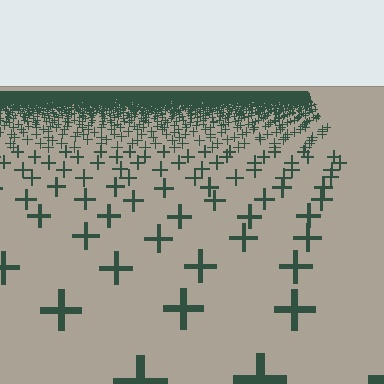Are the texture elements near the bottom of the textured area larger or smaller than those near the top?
Larger. Near the bottom, elements are closer to the viewer and appear at a bigger on-screen size.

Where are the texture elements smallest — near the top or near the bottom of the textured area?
Near the top.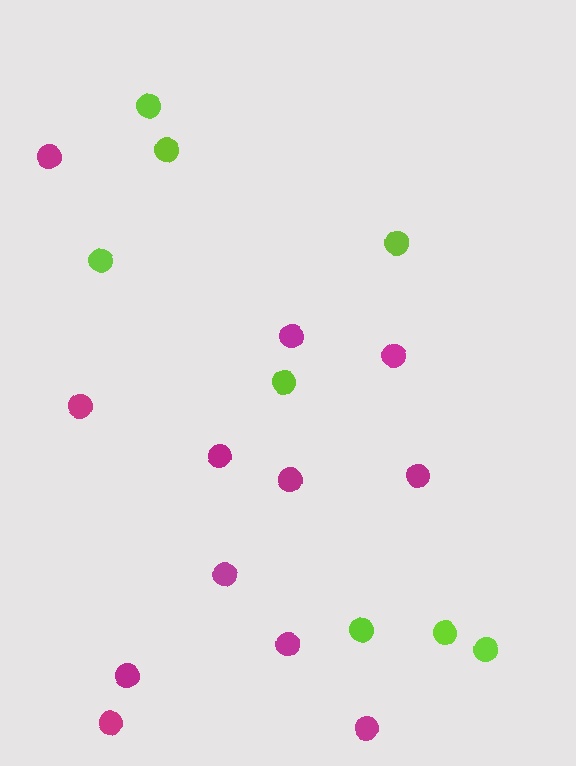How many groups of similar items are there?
There are 2 groups: one group of magenta circles (12) and one group of lime circles (8).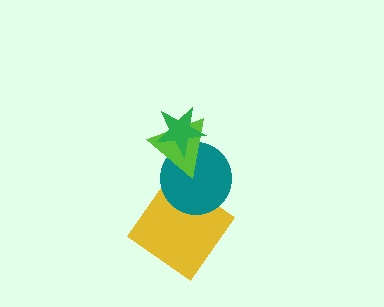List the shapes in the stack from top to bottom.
From top to bottom: the green star, the lime triangle, the teal circle, the yellow diamond.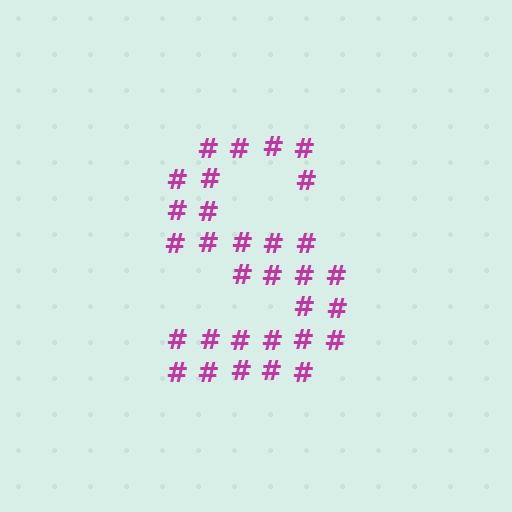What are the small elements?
The small elements are hash symbols.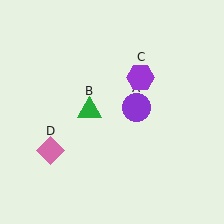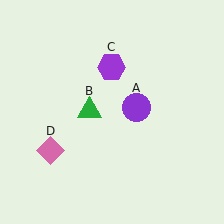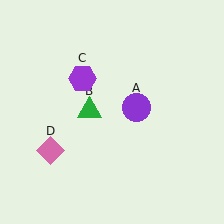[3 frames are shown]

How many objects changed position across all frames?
1 object changed position: purple hexagon (object C).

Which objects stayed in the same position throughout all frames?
Purple circle (object A) and green triangle (object B) and pink diamond (object D) remained stationary.